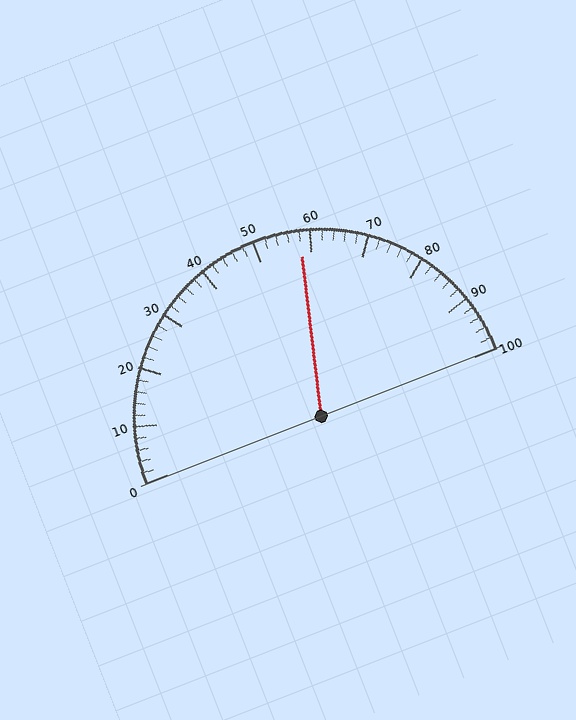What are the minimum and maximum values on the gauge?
The gauge ranges from 0 to 100.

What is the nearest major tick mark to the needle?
The nearest major tick mark is 60.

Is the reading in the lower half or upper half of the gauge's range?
The reading is in the upper half of the range (0 to 100).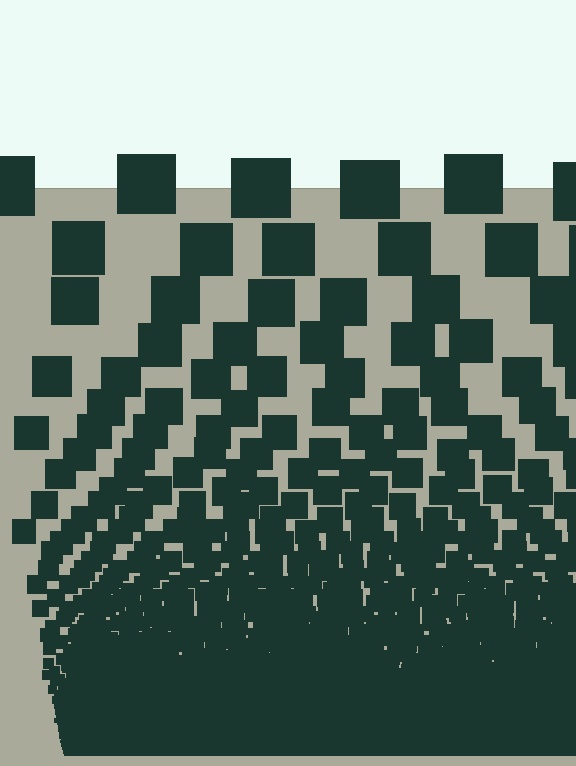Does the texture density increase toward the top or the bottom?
Density increases toward the bottom.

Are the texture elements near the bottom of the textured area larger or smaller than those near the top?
Smaller. The gradient is inverted — elements near the bottom are smaller and denser.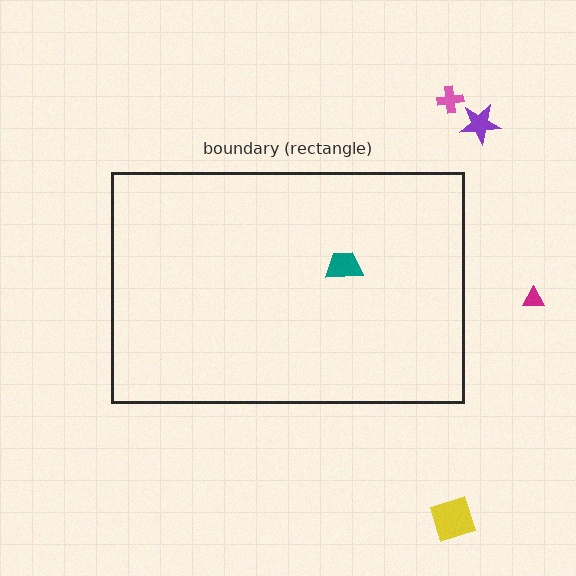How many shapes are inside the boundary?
1 inside, 4 outside.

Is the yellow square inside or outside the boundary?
Outside.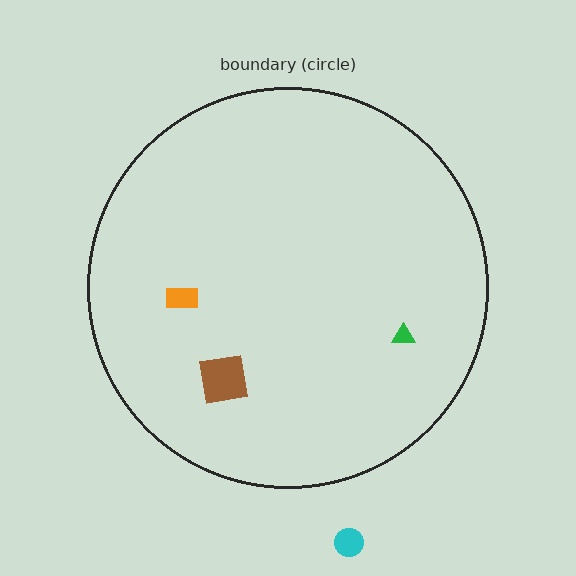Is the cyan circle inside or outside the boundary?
Outside.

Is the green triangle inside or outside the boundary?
Inside.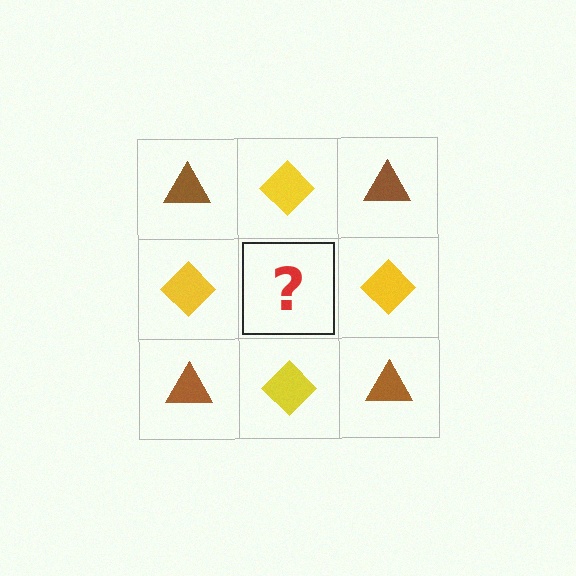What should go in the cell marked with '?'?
The missing cell should contain a brown triangle.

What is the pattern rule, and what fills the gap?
The rule is that it alternates brown triangle and yellow diamond in a checkerboard pattern. The gap should be filled with a brown triangle.